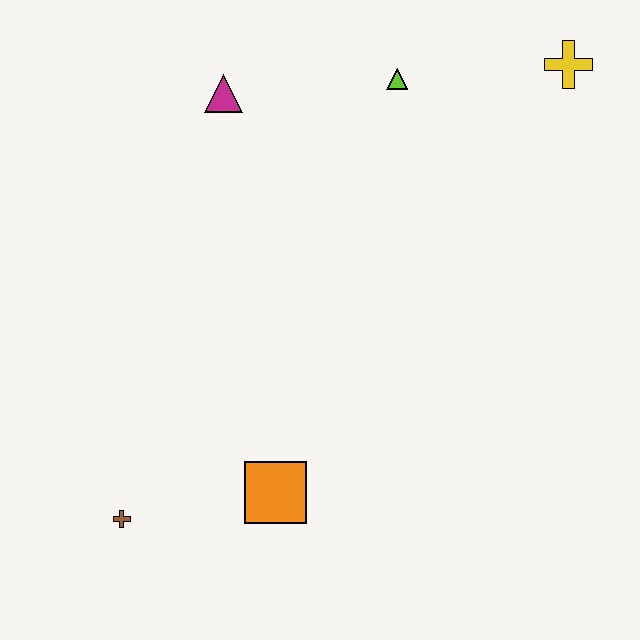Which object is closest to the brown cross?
The orange square is closest to the brown cross.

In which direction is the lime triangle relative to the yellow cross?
The lime triangle is to the left of the yellow cross.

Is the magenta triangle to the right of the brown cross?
Yes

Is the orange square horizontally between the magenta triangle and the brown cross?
No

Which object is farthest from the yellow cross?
The brown cross is farthest from the yellow cross.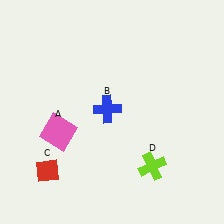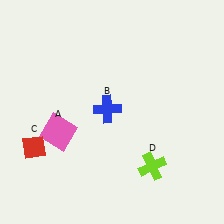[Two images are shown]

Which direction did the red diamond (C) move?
The red diamond (C) moved up.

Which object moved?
The red diamond (C) moved up.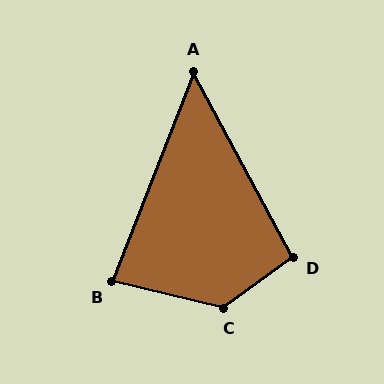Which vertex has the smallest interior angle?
A, at approximately 50 degrees.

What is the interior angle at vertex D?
Approximately 98 degrees (obtuse).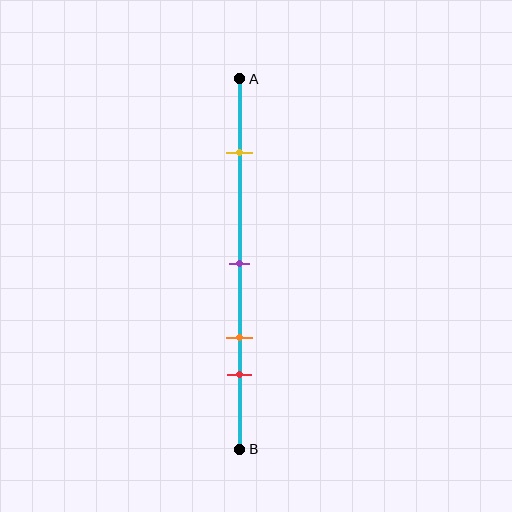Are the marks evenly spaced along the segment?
No, the marks are not evenly spaced.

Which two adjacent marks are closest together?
The orange and red marks are the closest adjacent pair.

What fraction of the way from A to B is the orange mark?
The orange mark is approximately 70% (0.7) of the way from A to B.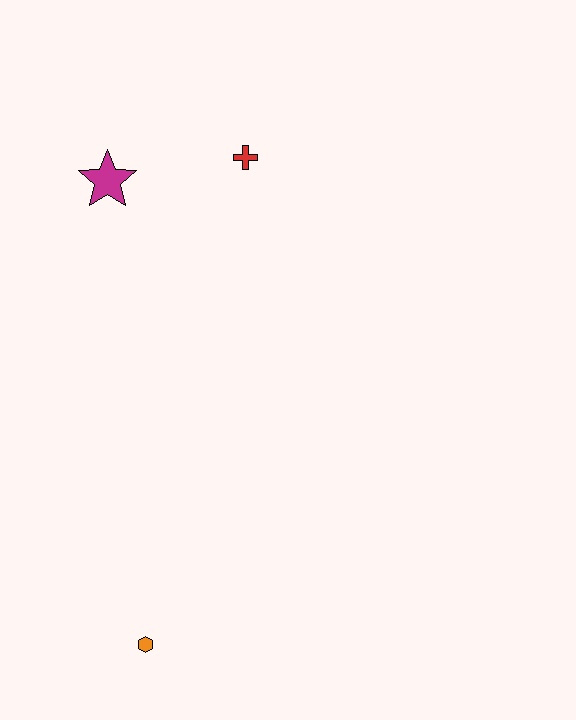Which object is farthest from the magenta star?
The orange hexagon is farthest from the magenta star.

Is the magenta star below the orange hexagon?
No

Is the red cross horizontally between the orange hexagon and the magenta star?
No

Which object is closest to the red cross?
The magenta star is closest to the red cross.